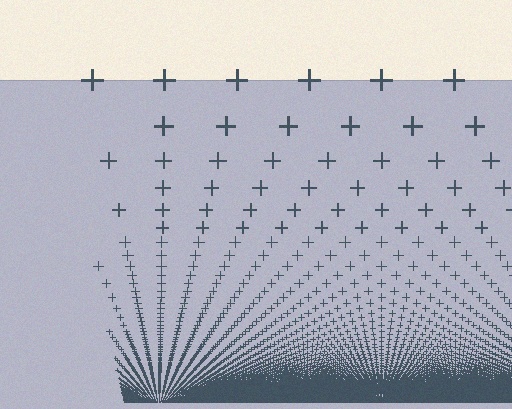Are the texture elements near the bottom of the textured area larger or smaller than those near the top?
Smaller. The gradient is inverted — elements near the bottom are smaller and denser.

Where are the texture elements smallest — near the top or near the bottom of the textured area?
Near the bottom.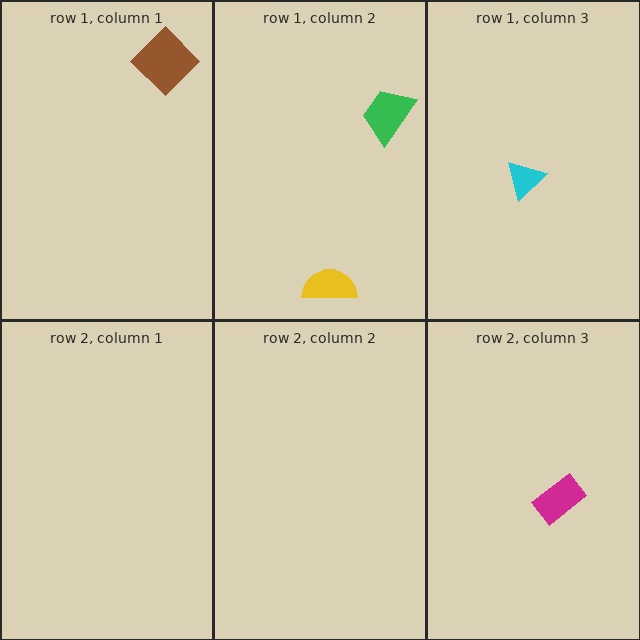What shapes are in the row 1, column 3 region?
The cyan triangle.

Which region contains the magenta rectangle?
The row 2, column 3 region.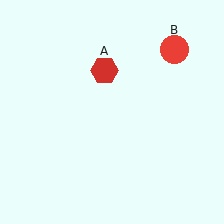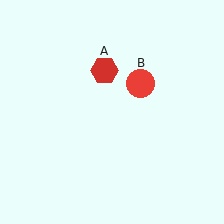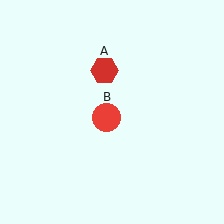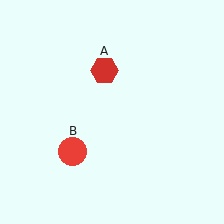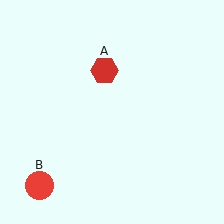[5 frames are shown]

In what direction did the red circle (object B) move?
The red circle (object B) moved down and to the left.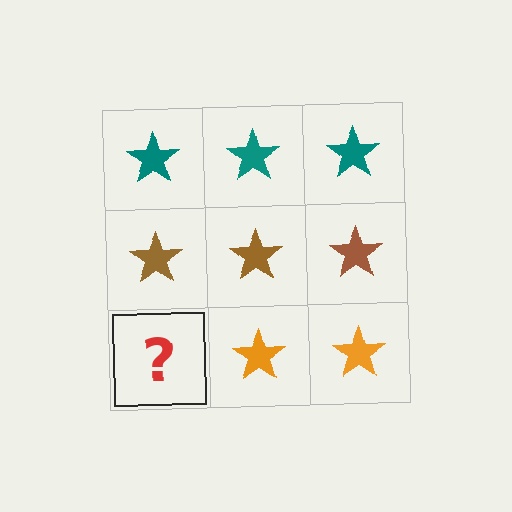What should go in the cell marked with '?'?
The missing cell should contain an orange star.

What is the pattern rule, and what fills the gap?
The rule is that each row has a consistent color. The gap should be filled with an orange star.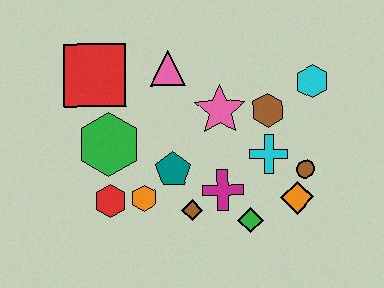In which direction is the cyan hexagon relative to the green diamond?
The cyan hexagon is above the green diamond.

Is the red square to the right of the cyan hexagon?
No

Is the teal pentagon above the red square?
No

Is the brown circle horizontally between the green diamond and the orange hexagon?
No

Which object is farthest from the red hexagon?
The cyan hexagon is farthest from the red hexagon.